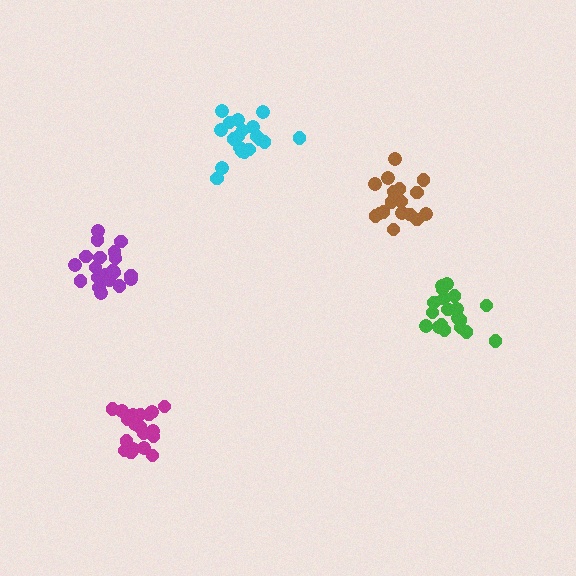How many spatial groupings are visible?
There are 5 spatial groupings.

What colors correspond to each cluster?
The clusters are colored: magenta, cyan, brown, green, purple.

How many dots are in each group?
Group 1: 20 dots, Group 2: 20 dots, Group 3: 18 dots, Group 4: 19 dots, Group 5: 20 dots (97 total).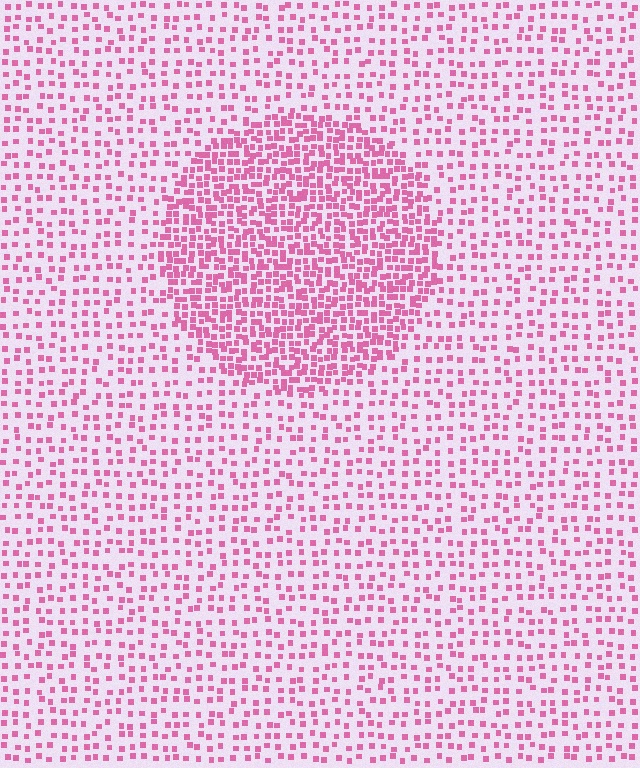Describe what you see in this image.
The image contains small pink elements arranged at two different densities. A circle-shaped region is visible where the elements are more densely packed than the surrounding area.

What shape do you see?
I see a circle.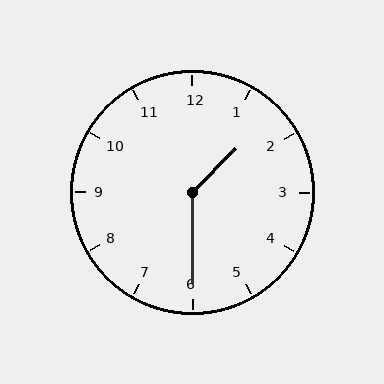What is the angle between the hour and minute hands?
Approximately 135 degrees.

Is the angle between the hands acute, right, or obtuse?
It is obtuse.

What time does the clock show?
1:30.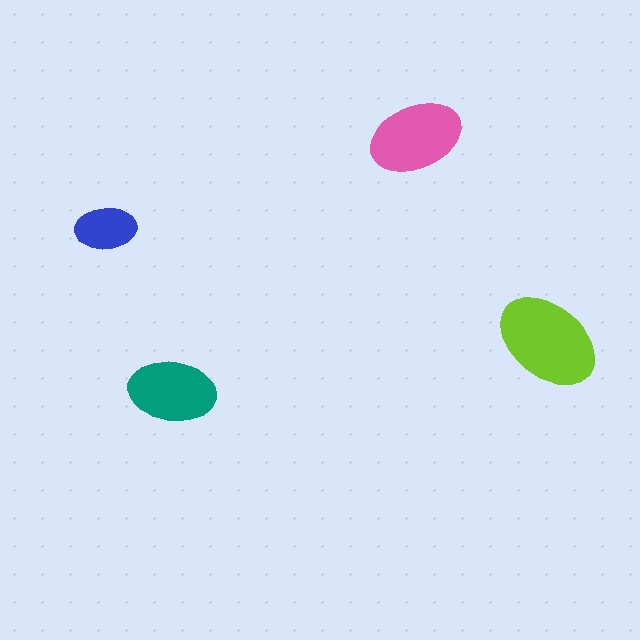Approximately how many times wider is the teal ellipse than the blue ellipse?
About 1.5 times wider.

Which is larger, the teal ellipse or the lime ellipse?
The lime one.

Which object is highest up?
The pink ellipse is topmost.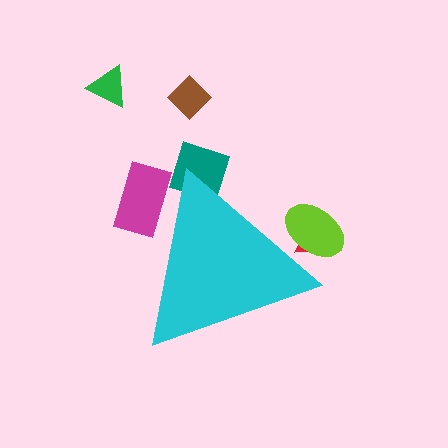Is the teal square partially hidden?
Yes, the teal square is partially hidden behind the cyan triangle.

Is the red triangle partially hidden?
Yes, the red triangle is partially hidden behind the cyan triangle.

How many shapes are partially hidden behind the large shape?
4 shapes are partially hidden.